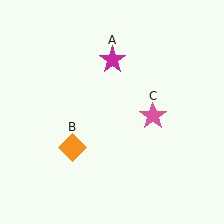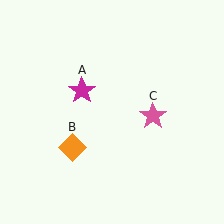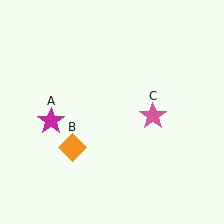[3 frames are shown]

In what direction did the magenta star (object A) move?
The magenta star (object A) moved down and to the left.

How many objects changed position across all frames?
1 object changed position: magenta star (object A).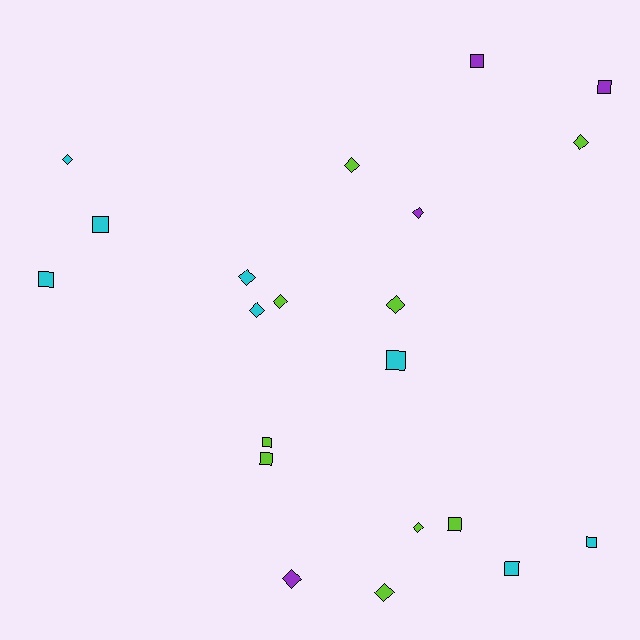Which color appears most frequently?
Lime, with 9 objects.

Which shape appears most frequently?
Diamond, with 11 objects.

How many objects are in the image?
There are 21 objects.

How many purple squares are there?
There are 2 purple squares.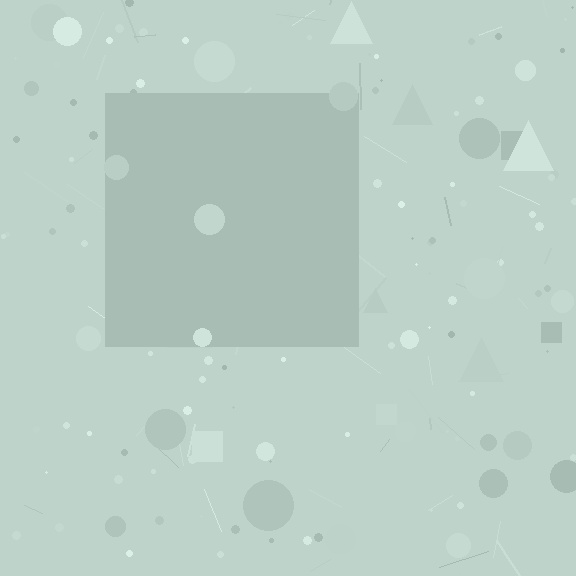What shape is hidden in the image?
A square is hidden in the image.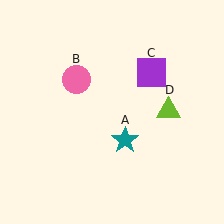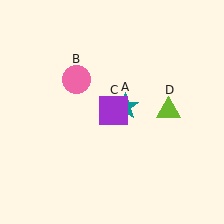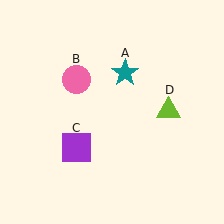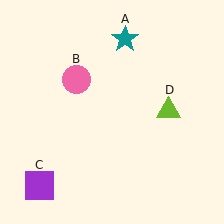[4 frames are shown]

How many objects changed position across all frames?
2 objects changed position: teal star (object A), purple square (object C).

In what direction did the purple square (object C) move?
The purple square (object C) moved down and to the left.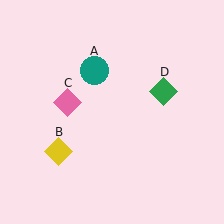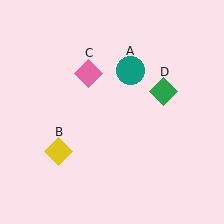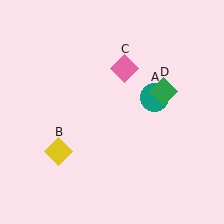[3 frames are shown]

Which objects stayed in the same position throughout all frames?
Yellow diamond (object B) and green diamond (object D) remained stationary.